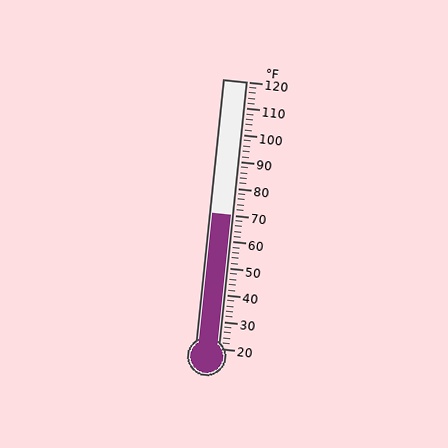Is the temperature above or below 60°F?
The temperature is above 60°F.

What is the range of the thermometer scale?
The thermometer scale ranges from 20°F to 120°F.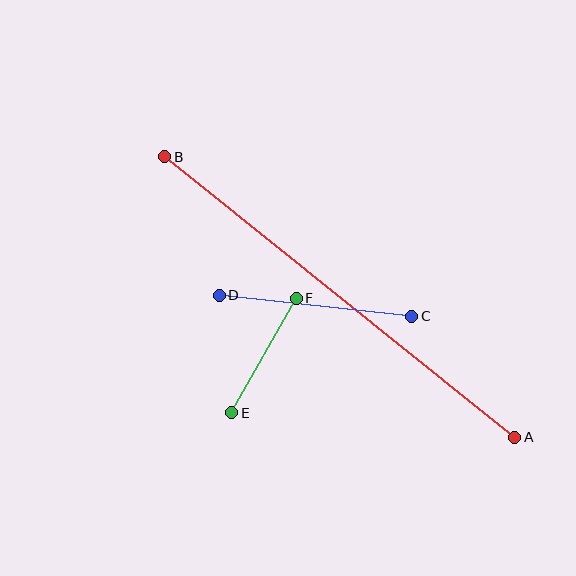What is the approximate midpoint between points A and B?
The midpoint is at approximately (340, 297) pixels.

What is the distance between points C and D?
The distance is approximately 193 pixels.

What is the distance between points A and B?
The distance is approximately 448 pixels.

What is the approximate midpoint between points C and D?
The midpoint is at approximately (315, 306) pixels.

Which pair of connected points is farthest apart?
Points A and B are farthest apart.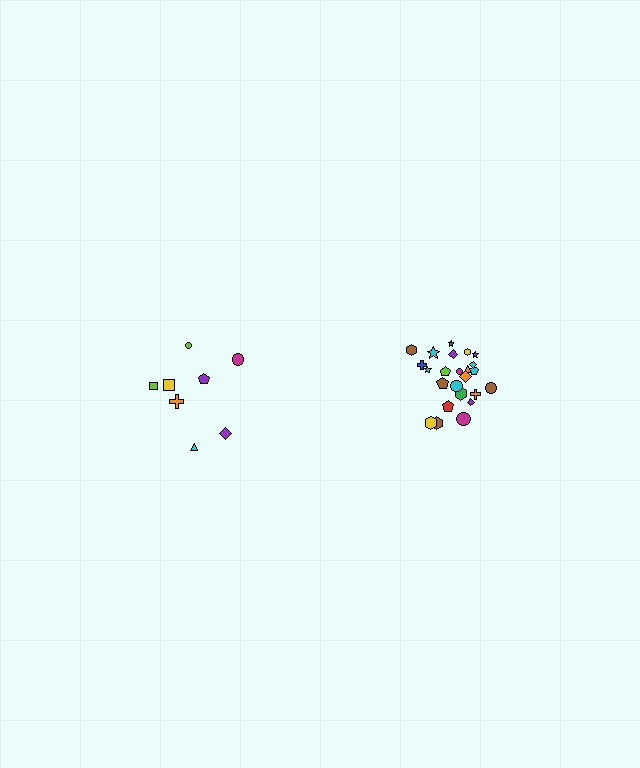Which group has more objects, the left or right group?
The right group.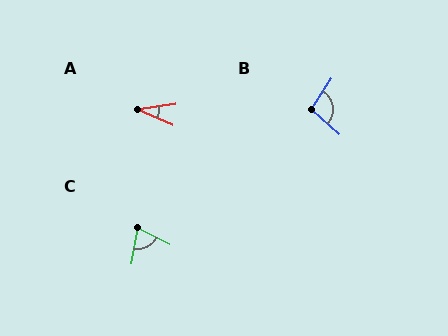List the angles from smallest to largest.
A (31°), C (75°), B (99°).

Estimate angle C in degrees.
Approximately 75 degrees.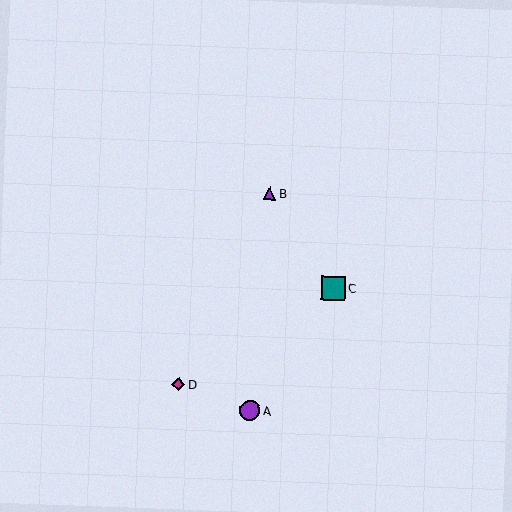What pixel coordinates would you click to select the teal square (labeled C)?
Click at (333, 288) to select the teal square C.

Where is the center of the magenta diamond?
The center of the magenta diamond is at (179, 385).